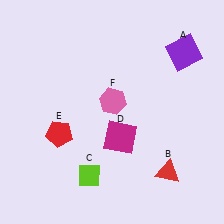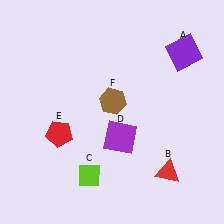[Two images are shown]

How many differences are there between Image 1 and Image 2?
There are 2 differences between the two images.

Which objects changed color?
D changed from magenta to purple. F changed from pink to brown.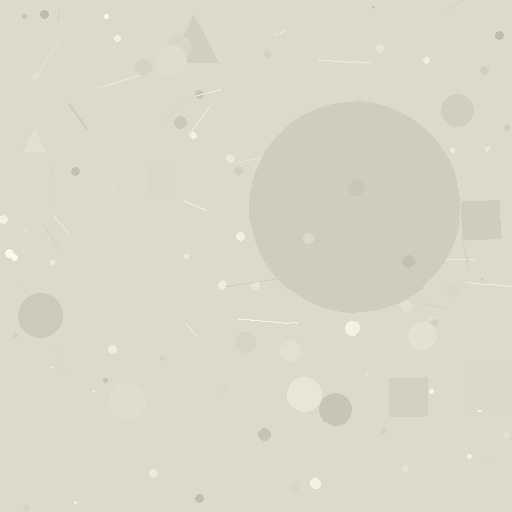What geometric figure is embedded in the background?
A circle is embedded in the background.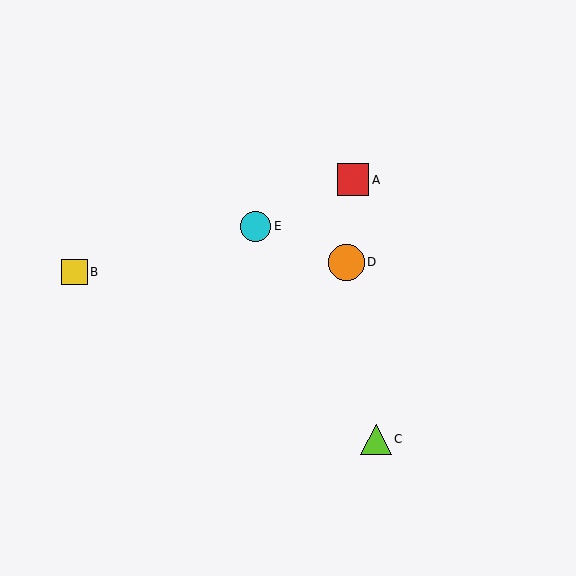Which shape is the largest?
The orange circle (labeled D) is the largest.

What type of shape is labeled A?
Shape A is a red square.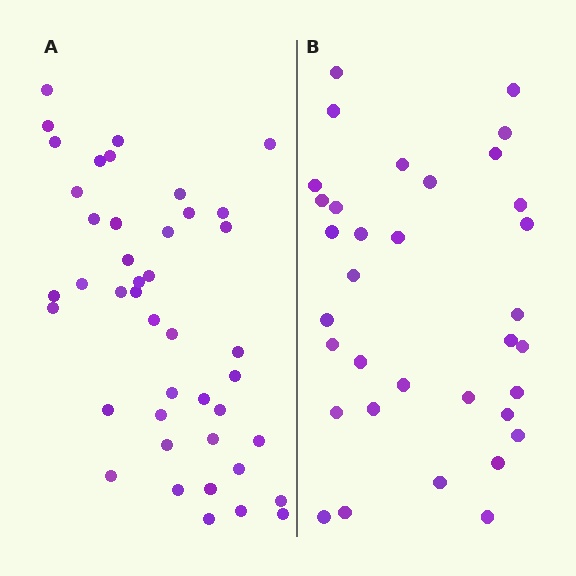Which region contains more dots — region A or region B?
Region A (the left region) has more dots.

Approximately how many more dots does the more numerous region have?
Region A has roughly 8 or so more dots than region B.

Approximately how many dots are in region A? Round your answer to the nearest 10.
About 40 dots. (The exact count is 43, which rounds to 40.)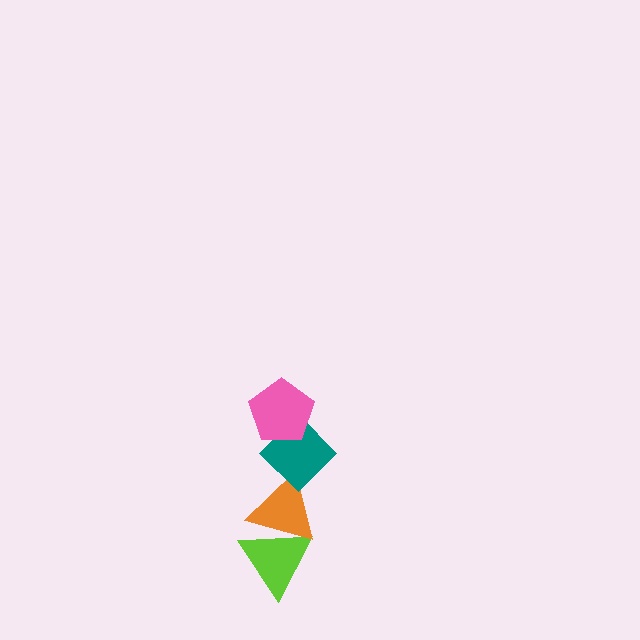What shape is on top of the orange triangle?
The teal diamond is on top of the orange triangle.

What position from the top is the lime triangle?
The lime triangle is 4th from the top.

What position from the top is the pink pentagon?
The pink pentagon is 1st from the top.